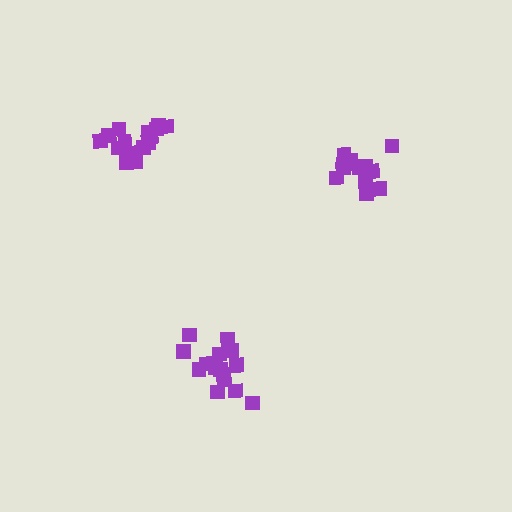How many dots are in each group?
Group 1: 15 dots, Group 2: 13 dots, Group 3: 16 dots (44 total).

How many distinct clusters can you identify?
There are 3 distinct clusters.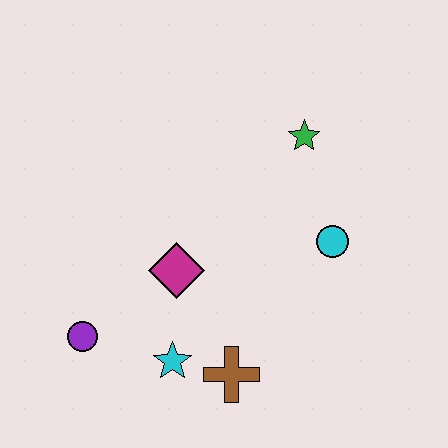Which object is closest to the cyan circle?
The green star is closest to the cyan circle.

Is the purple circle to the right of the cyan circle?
No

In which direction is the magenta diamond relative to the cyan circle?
The magenta diamond is to the left of the cyan circle.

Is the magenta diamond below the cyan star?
No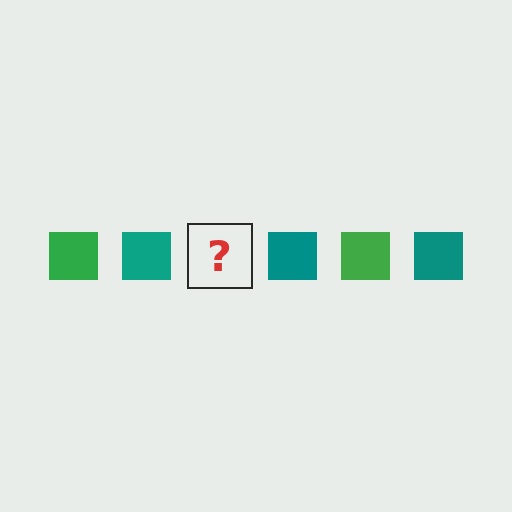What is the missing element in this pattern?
The missing element is a green square.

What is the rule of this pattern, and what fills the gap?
The rule is that the pattern cycles through green, teal squares. The gap should be filled with a green square.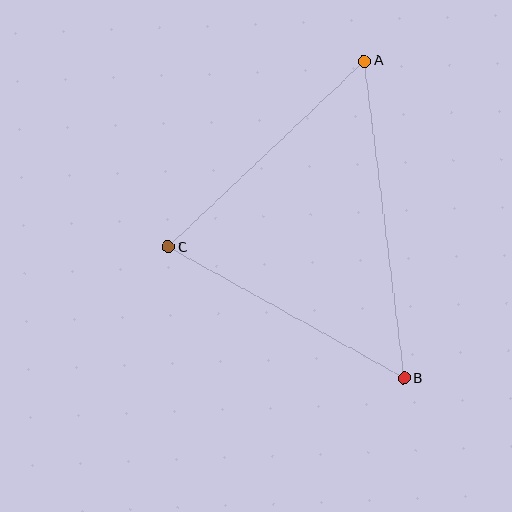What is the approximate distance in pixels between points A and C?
The distance between A and C is approximately 271 pixels.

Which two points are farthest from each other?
Points A and B are farthest from each other.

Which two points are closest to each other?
Points B and C are closest to each other.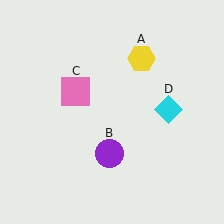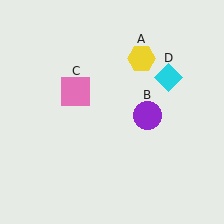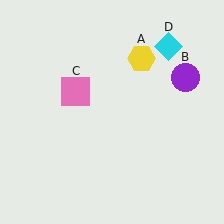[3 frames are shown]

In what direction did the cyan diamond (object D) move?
The cyan diamond (object D) moved up.